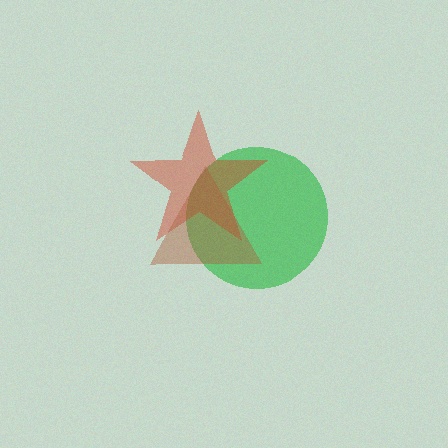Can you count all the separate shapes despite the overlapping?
Yes, there are 3 separate shapes.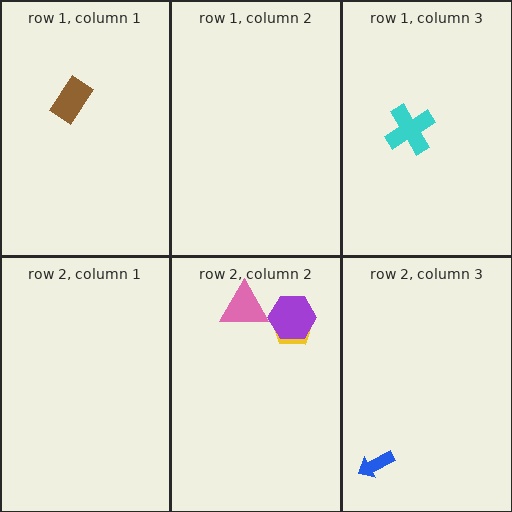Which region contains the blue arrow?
The row 2, column 3 region.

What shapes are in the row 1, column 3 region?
The cyan cross.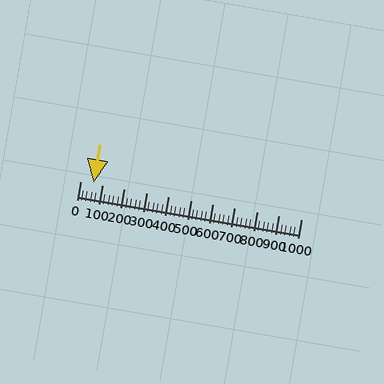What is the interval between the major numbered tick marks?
The major tick marks are spaced 100 units apart.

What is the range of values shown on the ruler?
The ruler shows values from 0 to 1000.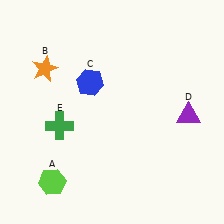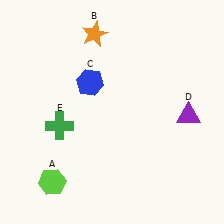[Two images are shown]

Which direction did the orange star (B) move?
The orange star (B) moved right.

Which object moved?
The orange star (B) moved right.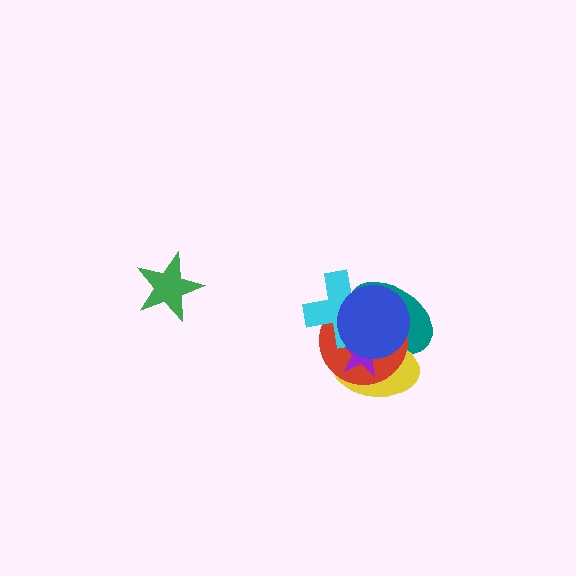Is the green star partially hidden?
No, no other shape covers it.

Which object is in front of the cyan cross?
The blue circle is in front of the cyan cross.